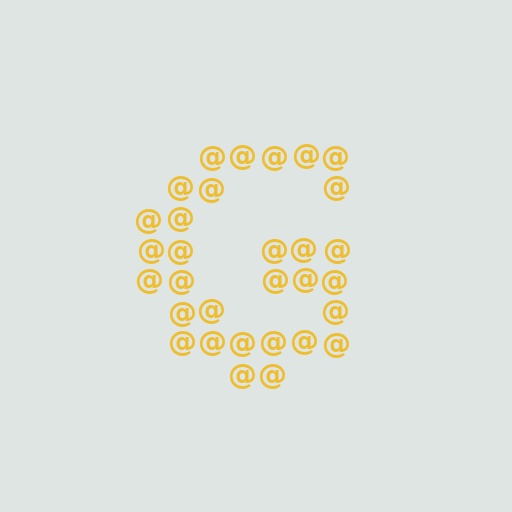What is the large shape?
The large shape is the letter G.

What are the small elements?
The small elements are at signs.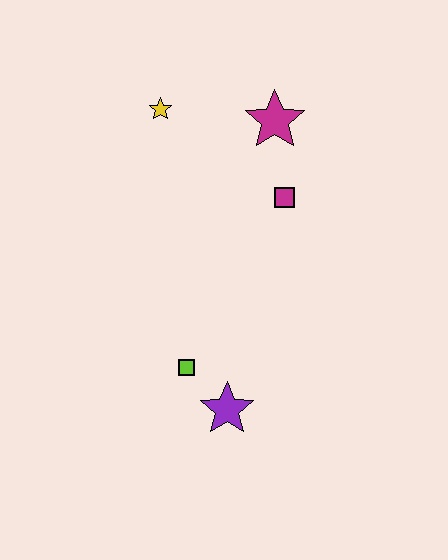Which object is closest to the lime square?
The purple star is closest to the lime square.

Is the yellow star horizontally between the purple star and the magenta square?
No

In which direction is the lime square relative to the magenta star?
The lime square is below the magenta star.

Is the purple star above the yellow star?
No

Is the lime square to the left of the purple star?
Yes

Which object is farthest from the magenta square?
The purple star is farthest from the magenta square.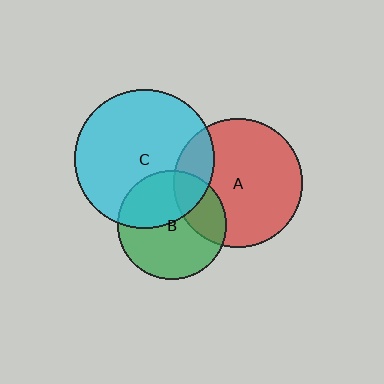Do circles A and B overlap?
Yes.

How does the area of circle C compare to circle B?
Approximately 1.6 times.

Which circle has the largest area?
Circle C (cyan).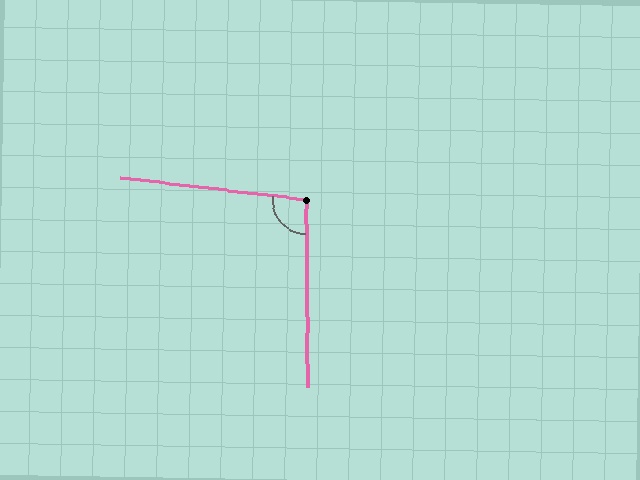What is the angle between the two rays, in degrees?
Approximately 97 degrees.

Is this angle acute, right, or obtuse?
It is obtuse.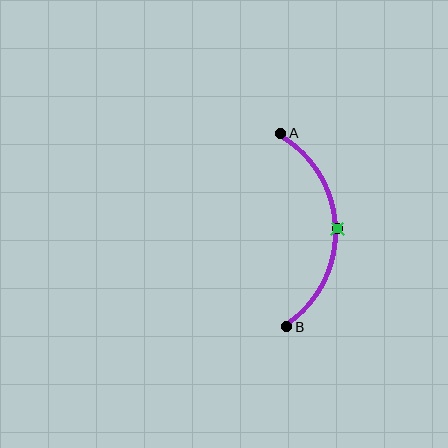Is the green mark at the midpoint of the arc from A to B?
Yes. The green mark lies on the arc at equal arc-length from both A and B — it is the arc midpoint.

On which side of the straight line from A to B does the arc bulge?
The arc bulges to the right of the straight line connecting A and B.